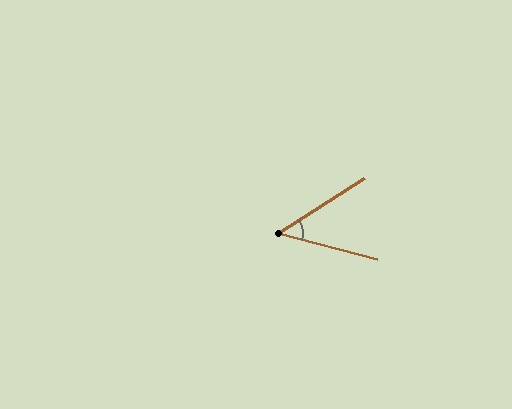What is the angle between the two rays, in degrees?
Approximately 47 degrees.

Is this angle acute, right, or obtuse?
It is acute.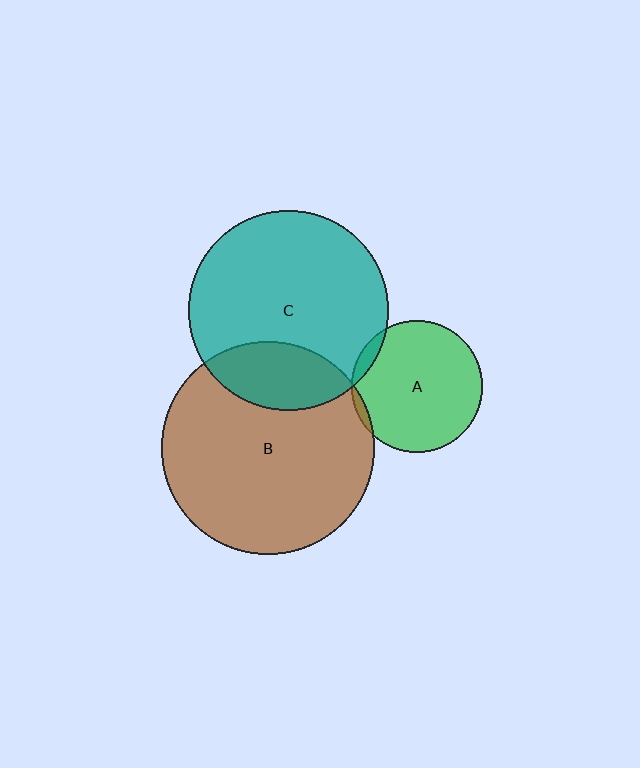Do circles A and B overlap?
Yes.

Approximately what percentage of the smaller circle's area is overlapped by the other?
Approximately 5%.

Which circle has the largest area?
Circle B (brown).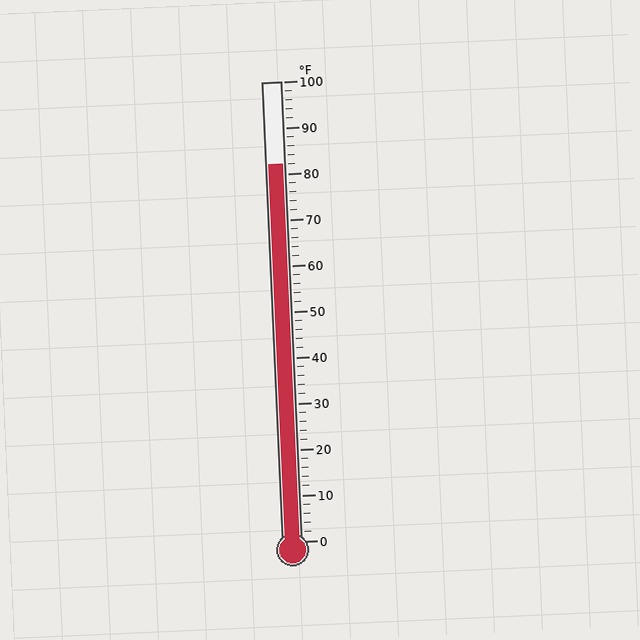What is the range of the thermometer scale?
The thermometer scale ranges from 0°F to 100°F.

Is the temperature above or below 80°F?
The temperature is above 80°F.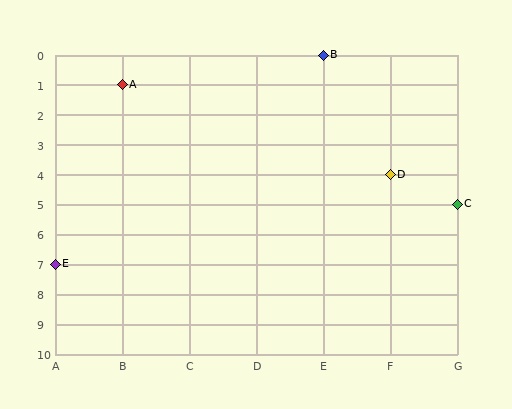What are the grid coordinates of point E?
Point E is at grid coordinates (A, 7).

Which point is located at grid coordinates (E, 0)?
Point B is at (E, 0).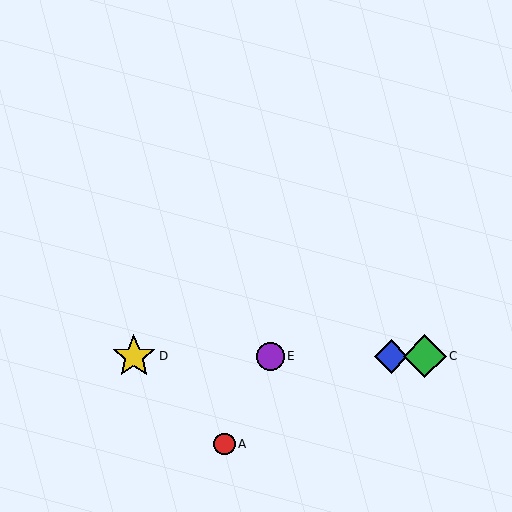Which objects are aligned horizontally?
Objects B, C, D, E are aligned horizontally.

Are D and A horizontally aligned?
No, D is at y≈356 and A is at y≈444.